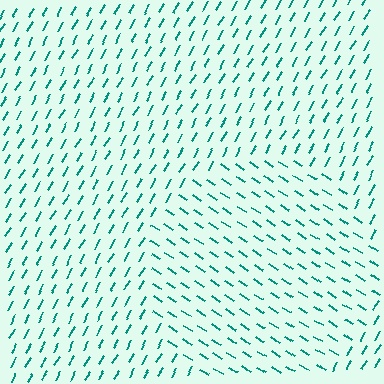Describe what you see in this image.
The image is filled with small teal line segments. A circle region in the image has lines oriented differently from the surrounding lines, creating a visible texture boundary.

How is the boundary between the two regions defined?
The boundary is defined purely by a change in line orientation (approximately 88 degrees difference). All lines are the same color and thickness.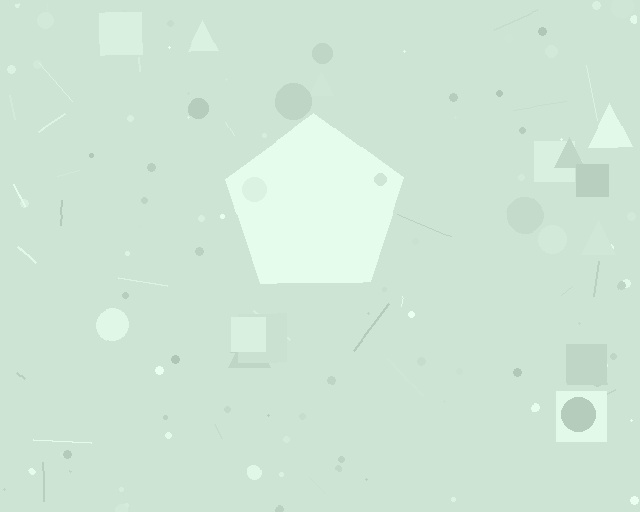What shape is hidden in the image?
A pentagon is hidden in the image.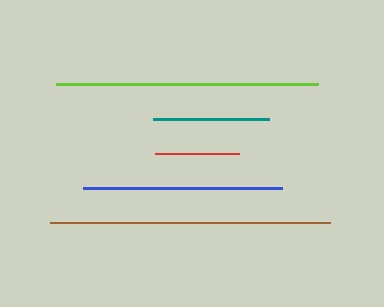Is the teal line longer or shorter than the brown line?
The brown line is longer than the teal line.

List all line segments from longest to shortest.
From longest to shortest: brown, lime, blue, teal, red.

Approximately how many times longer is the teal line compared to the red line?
The teal line is approximately 1.4 times the length of the red line.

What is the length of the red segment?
The red segment is approximately 84 pixels long.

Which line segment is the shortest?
The red line is the shortest at approximately 84 pixels.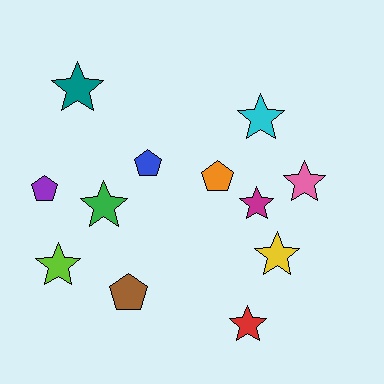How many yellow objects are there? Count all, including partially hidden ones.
There is 1 yellow object.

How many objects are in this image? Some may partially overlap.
There are 12 objects.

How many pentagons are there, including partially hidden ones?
There are 4 pentagons.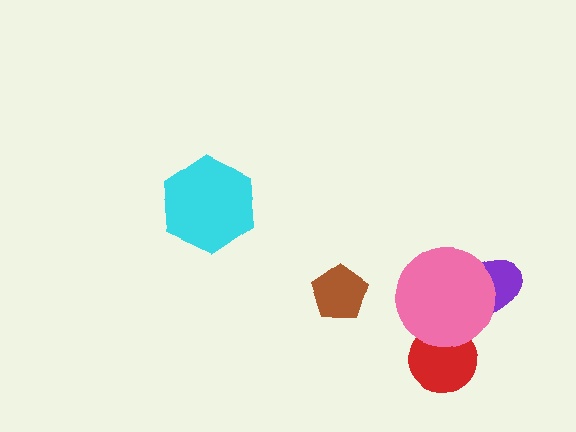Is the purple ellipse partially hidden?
Yes, it is partially covered by another shape.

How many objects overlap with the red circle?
1 object overlaps with the red circle.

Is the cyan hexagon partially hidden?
No, no other shape covers it.